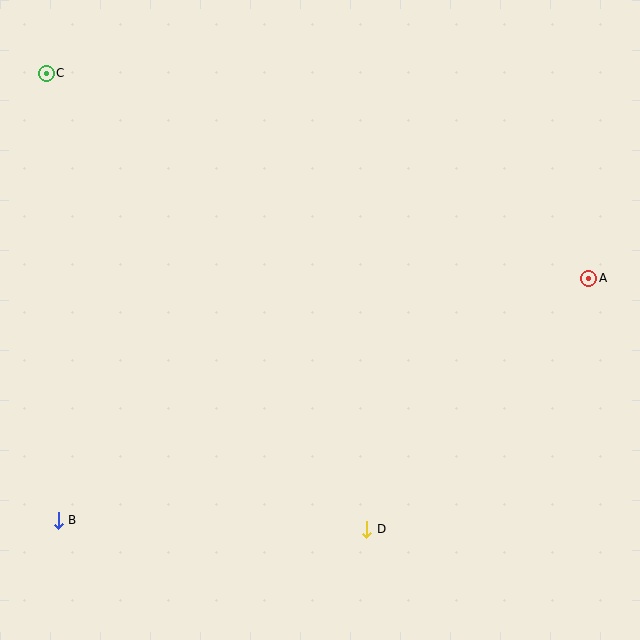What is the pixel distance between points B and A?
The distance between B and A is 583 pixels.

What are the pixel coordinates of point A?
Point A is at (589, 278).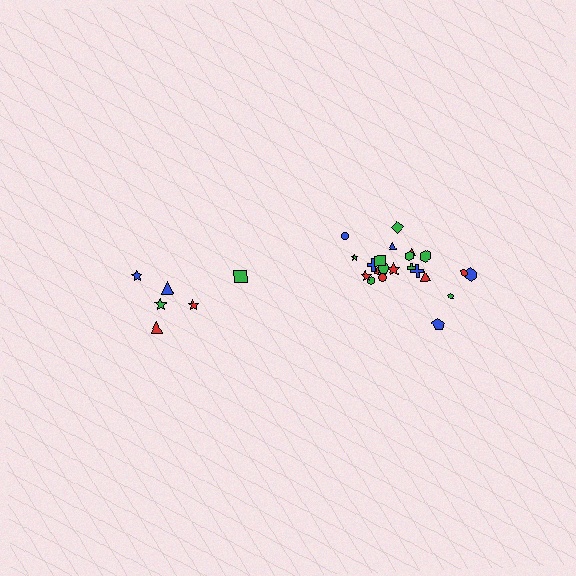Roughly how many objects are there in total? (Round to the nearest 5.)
Roughly 30 objects in total.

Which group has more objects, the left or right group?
The right group.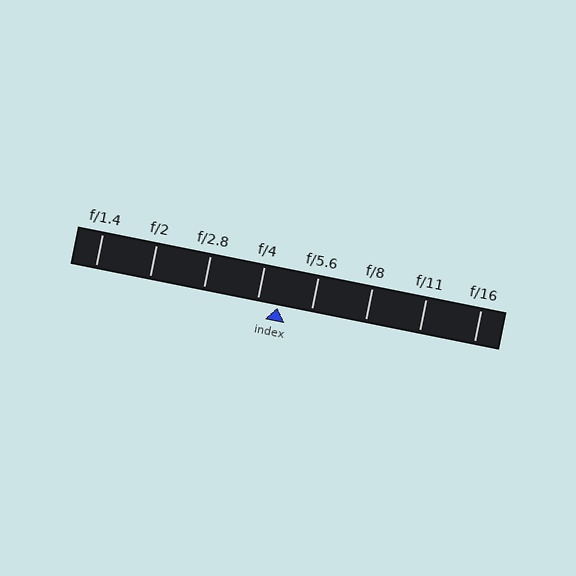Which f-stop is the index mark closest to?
The index mark is closest to f/4.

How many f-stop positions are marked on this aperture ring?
There are 8 f-stop positions marked.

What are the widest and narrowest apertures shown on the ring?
The widest aperture shown is f/1.4 and the narrowest is f/16.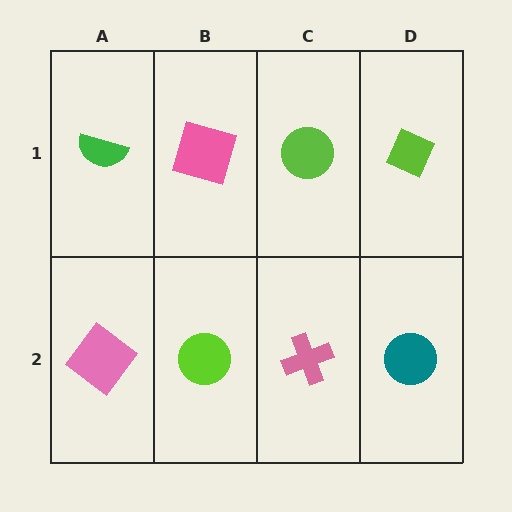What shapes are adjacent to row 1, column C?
A pink cross (row 2, column C), a pink square (row 1, column B), a lime diamond (row 1, column D).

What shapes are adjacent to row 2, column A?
A green semicircle (row 1, column A), a lime circle (row 2, column B).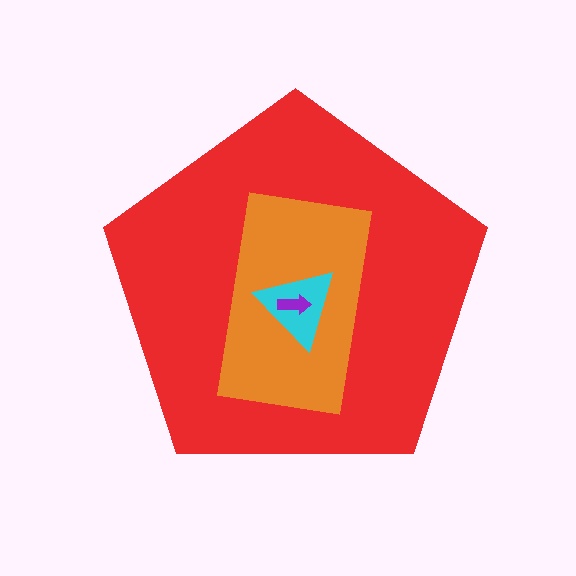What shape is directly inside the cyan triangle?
The purple arrow.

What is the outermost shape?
The red pentagon.